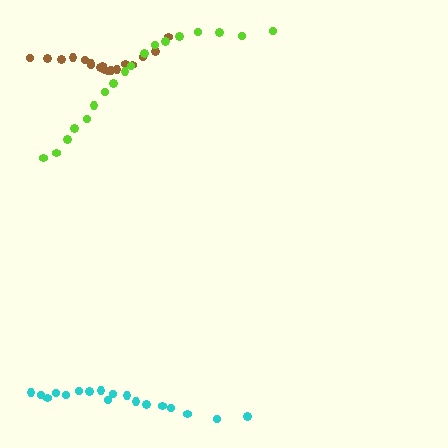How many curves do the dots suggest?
There are 3 distinct paths.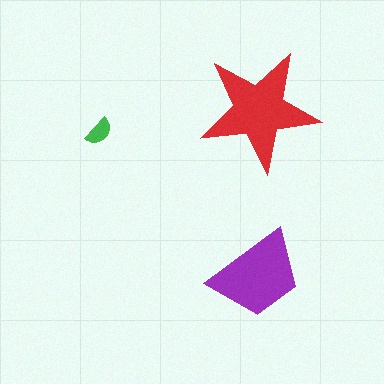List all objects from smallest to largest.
The green semicircle, the purple trapezoid, the red star.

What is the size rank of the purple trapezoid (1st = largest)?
2nd.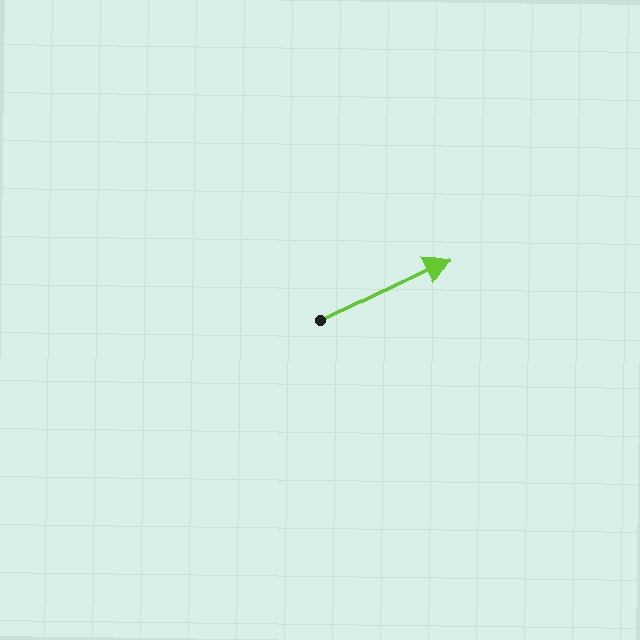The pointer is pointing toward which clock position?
Roughly 2 o'clock.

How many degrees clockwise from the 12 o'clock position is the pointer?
Approximately 64 degrees.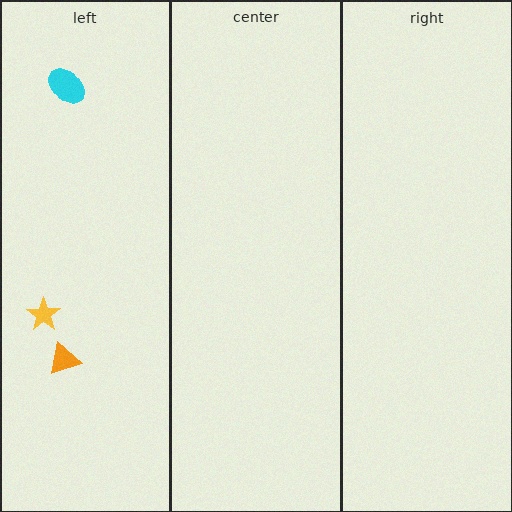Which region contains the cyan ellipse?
The left region.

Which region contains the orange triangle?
The left region.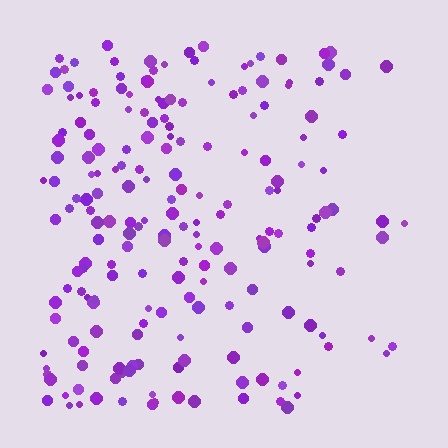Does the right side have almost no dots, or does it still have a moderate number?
Still a moderate number, just noticeably fewer than the left.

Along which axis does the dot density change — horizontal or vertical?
Horizontal.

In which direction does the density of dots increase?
From right to left, with the left side densest.